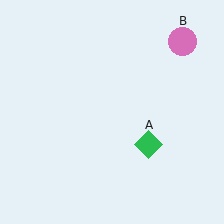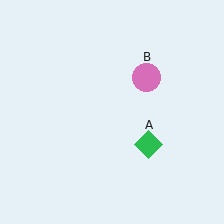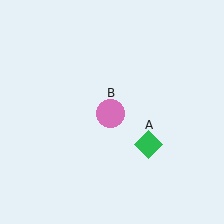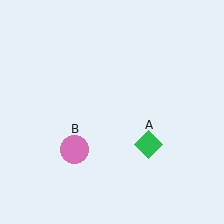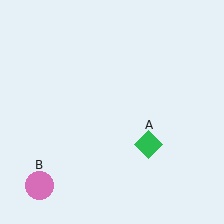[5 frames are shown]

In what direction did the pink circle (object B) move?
The pink circle (object B) moved down and to the left.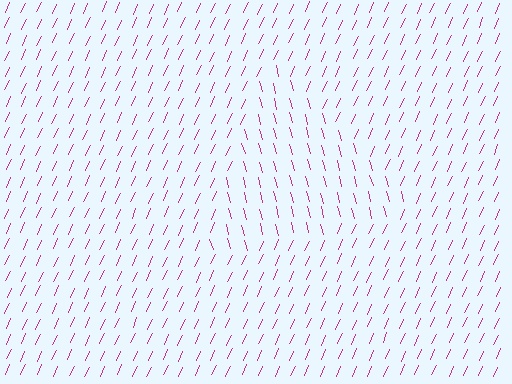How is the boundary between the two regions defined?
The boundary is defined purely by a change in line orientation (approximately 40 degrees difference). All lines are the same color and thickness.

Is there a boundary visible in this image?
Yes, there is a texture boundary formed by a change in line orientation.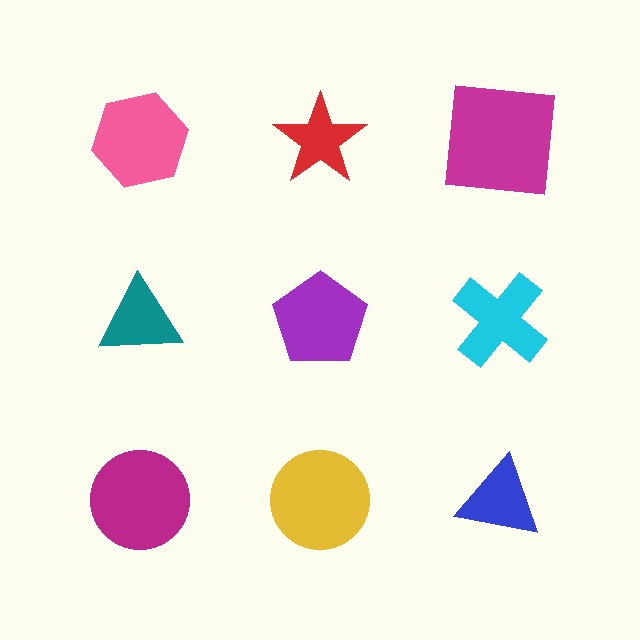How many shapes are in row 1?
3 shapes.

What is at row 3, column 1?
A magenta circle.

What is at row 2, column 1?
A teal triangle.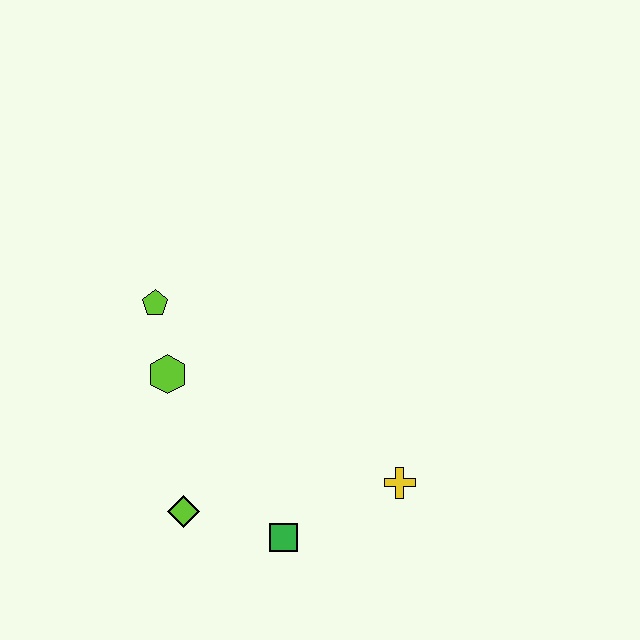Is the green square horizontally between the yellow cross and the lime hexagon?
Yes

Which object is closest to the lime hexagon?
The lime pentagon is closest to the lime hexagon.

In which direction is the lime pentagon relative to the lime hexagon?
The lime pentagon is above the lime hexagon.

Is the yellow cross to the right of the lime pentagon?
Yes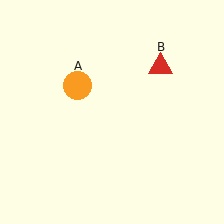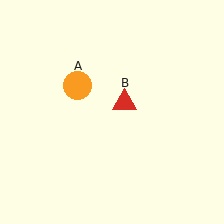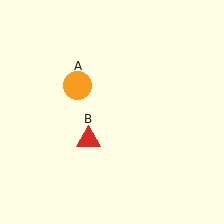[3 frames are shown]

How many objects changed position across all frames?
1 object changed position: red triangle (object B).